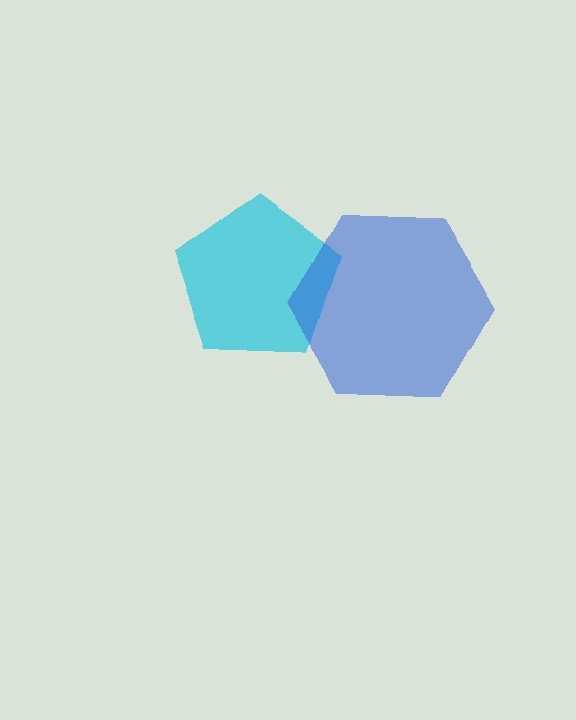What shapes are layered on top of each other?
The layered shapes are: a cyan pentagon, a blue hexagon.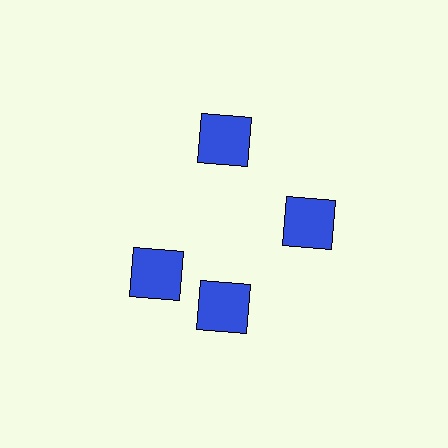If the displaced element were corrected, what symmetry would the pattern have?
It would have 4-fold rotational symmetry — the pattern would map onto itself every 90 degrees.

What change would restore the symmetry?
The symmetry would be restored by rotating it back into even spacing with its neighbors so that all 4 squares sit at equal angles and equal distance from the center.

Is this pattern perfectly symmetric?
No. The 4 blue squares are arranged in a ring, but one element near the 9 o'clock position is rotated out of alignment along the ring, breaking the 4-fold rotational symmetry.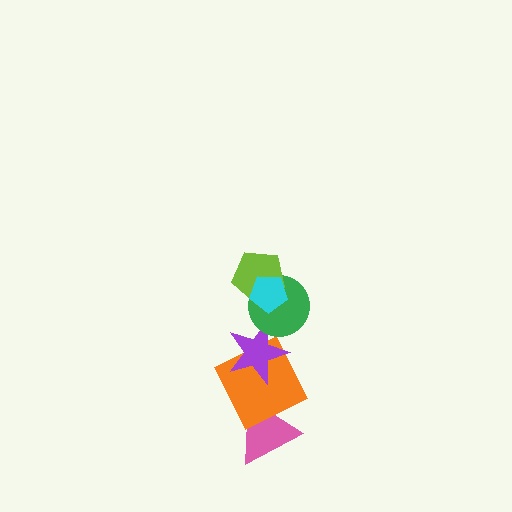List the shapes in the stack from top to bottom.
From top to bottom: the cyan pentagon, the lime pentagon, the green circle, the purple star, the orange square, the pink triangle.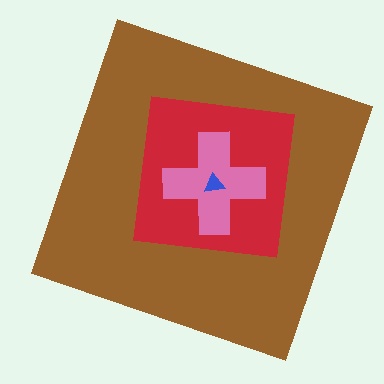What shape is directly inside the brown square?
The red square.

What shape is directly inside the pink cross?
The blue triangle.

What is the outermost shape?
The brown square.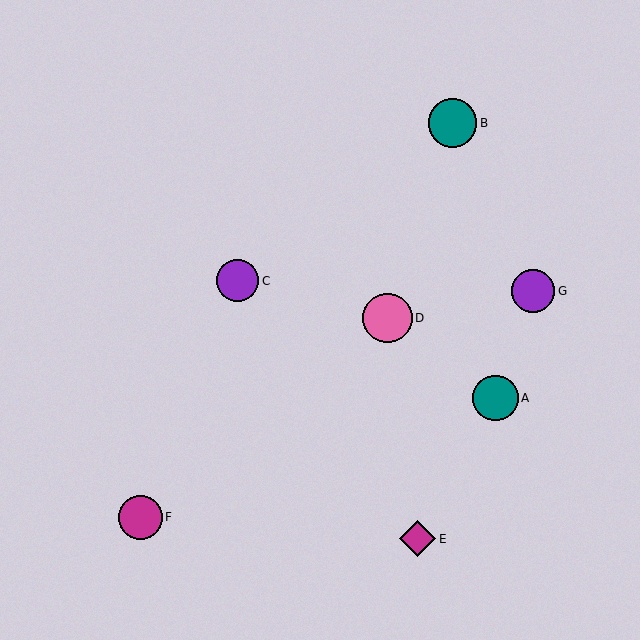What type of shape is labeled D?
Shape D is a pink circle.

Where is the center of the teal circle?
The center of the teal circle is at (495, 398).